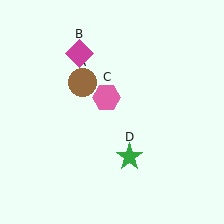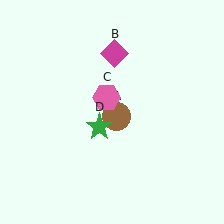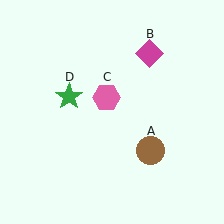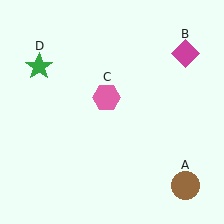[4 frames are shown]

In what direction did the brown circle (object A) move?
The brown circle (object A) moved down and to the right.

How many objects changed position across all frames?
3 objects changed position: brown circle (object A), magenta diamond (object B), green star (object D).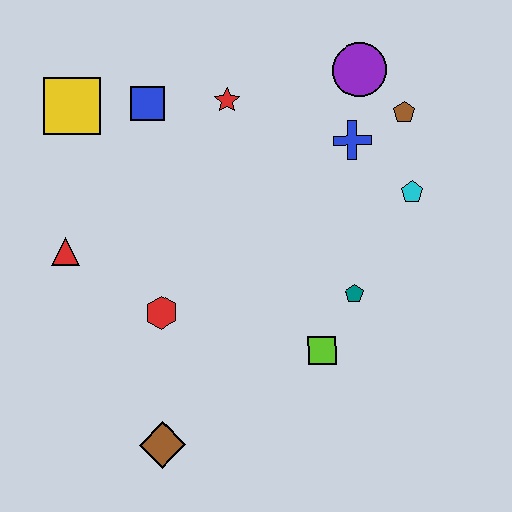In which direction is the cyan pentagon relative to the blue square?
The cyan pentagon is to the right of the blue square.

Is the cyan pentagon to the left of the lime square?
No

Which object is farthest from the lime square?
The yellow square is farthest from the lime square.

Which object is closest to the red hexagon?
The red triangle is closest to the red hexagon.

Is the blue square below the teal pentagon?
No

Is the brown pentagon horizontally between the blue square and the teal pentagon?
No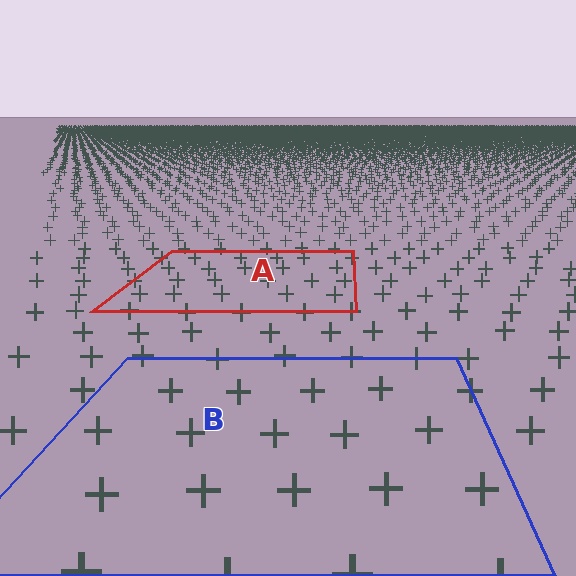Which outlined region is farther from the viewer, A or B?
Region A is farther from the viewer — the texture elements inside it appear smaller and more densely packed.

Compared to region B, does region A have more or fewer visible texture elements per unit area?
Region A has more texture elements per unit area — they are packed more densely because it is farther away.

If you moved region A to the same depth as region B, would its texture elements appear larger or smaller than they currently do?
They would appear larger. At a closer depth, the same texture elements are projected at a bigger on-screen size.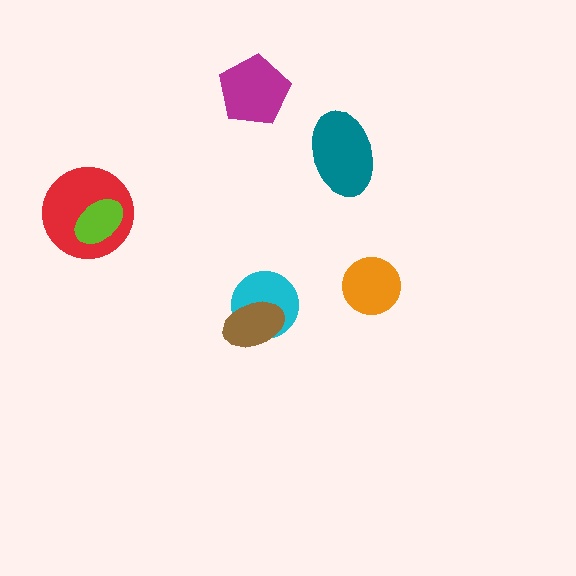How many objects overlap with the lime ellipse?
1 object overlaps with the lime ellipse.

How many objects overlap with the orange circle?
0 objects overlap with the orange circle.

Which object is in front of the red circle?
The lime ellipse is in front of the red circle.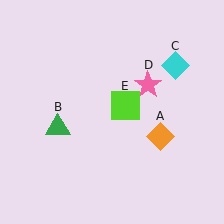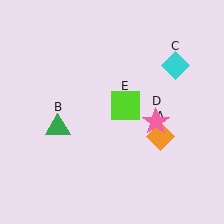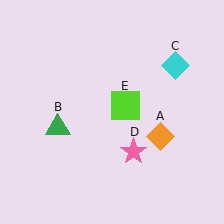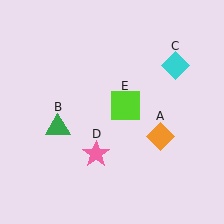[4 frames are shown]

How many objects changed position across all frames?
1 object changed position: pink star (object D).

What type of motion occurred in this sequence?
The pink star (object D) rotated clockwise around the center of the scene.